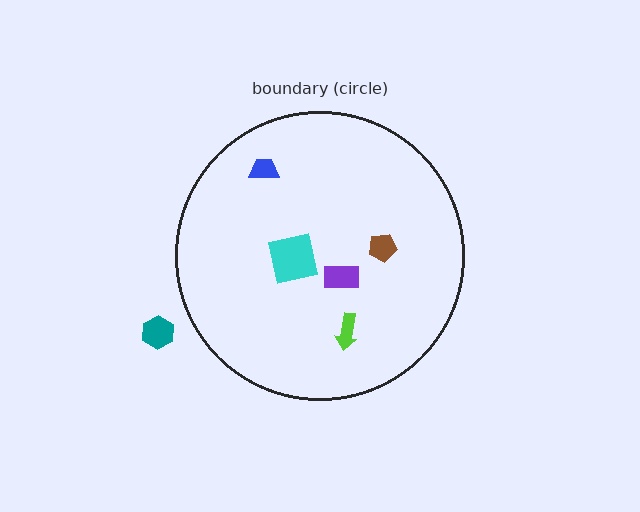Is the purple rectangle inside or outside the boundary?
Inside.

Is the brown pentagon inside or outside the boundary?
Inside.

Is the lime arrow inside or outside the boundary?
Inside.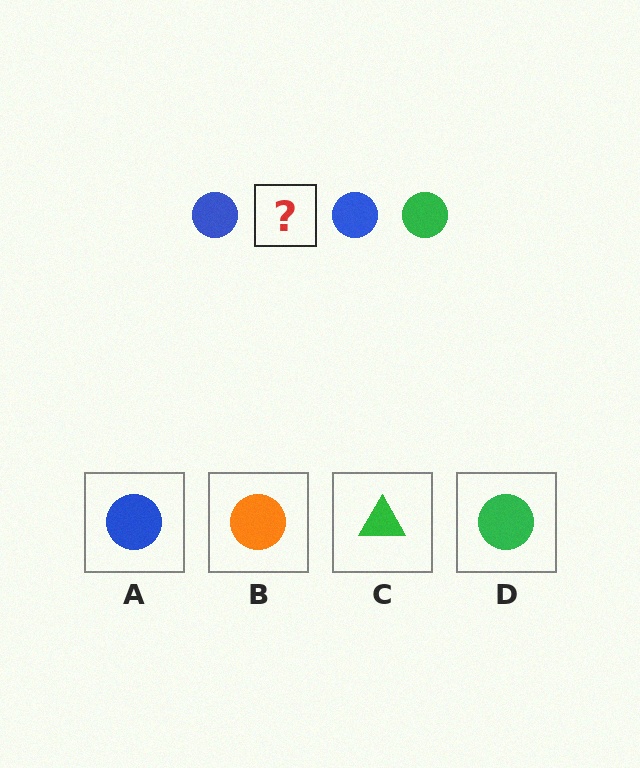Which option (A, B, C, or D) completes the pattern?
D.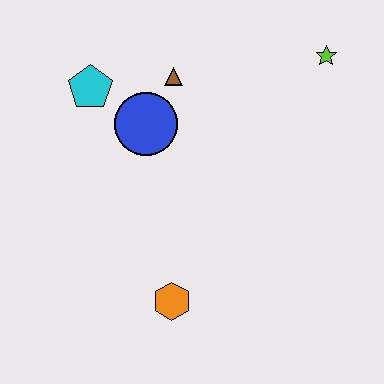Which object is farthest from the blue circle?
The lime star is farthest from the blue circle.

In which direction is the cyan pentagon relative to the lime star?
The cyan pentagon is to the left of the lime star.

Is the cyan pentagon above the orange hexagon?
Yes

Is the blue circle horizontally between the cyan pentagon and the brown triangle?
Yes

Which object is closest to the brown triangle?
The blue circle is closest to the brown triangle.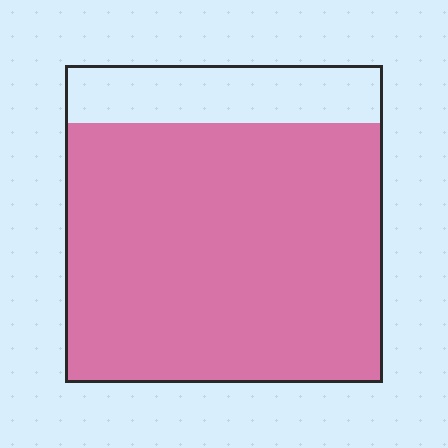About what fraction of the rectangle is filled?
About five sixths (5/6).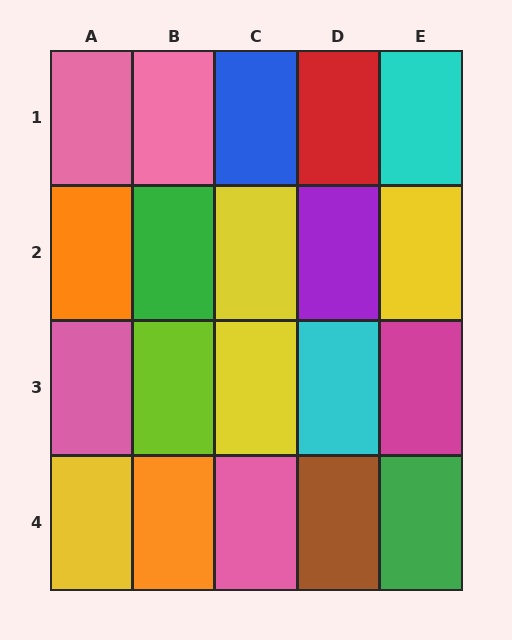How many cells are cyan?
2 cells are cyan.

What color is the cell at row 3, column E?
Magenta.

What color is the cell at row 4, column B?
Orange.